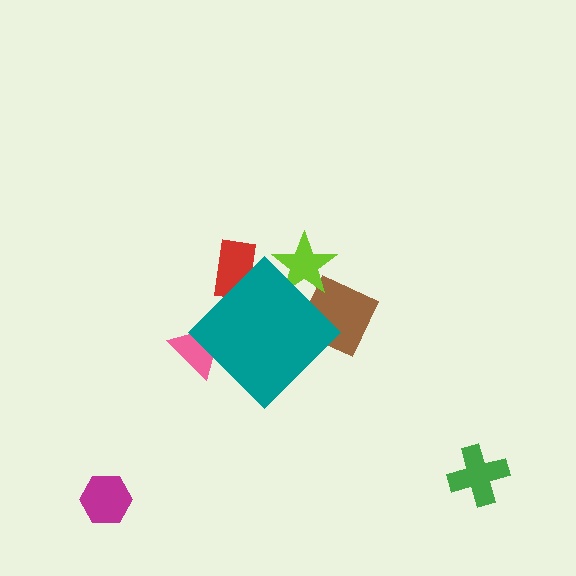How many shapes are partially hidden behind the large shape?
4 shapes are partially hidden.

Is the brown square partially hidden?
Yes, the brown square is partially hidden behind the teal diamond.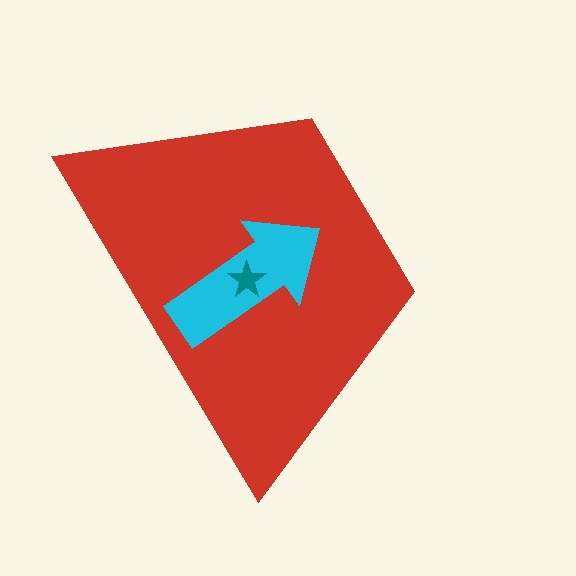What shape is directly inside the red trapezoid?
The cyan arrow.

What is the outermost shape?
The red trapezoid.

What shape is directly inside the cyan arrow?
The teal star.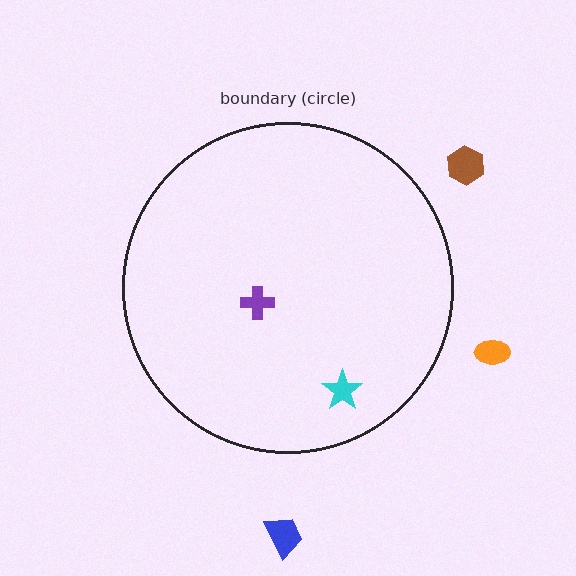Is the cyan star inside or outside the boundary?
Inside.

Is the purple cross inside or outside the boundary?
Inside.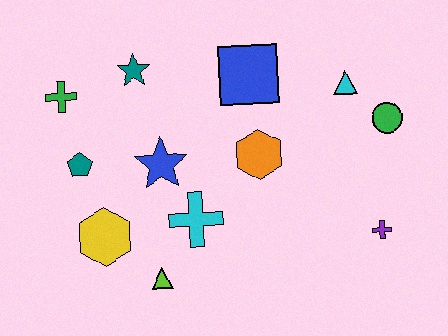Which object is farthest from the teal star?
The purple cross is farthest from the teal star.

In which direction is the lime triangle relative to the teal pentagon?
The lime triangle is below the teal pentagon.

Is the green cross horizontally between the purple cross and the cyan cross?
No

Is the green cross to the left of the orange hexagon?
Yes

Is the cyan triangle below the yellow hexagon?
No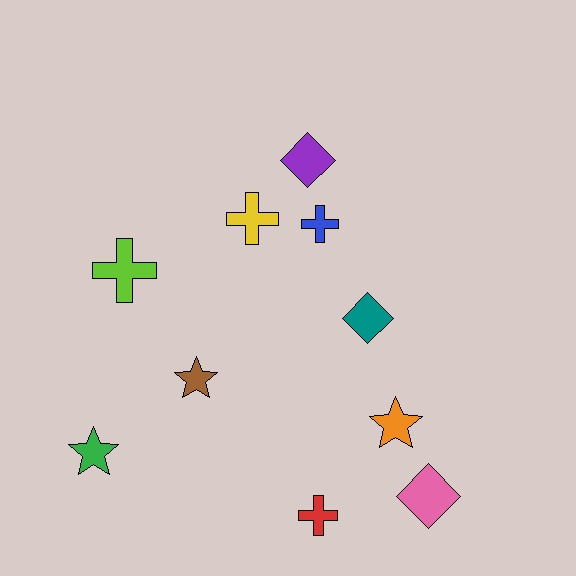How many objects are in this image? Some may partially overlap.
There are 10 objects.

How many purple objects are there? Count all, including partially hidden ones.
There is 1 purple object.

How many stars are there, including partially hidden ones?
There are 3 stars.